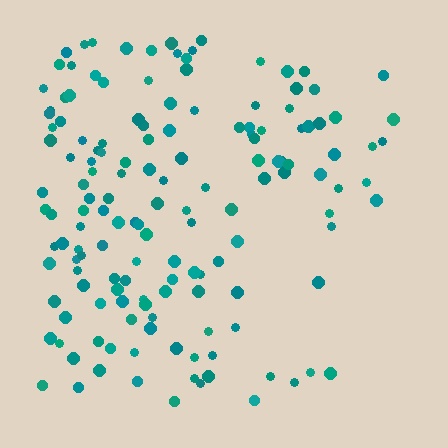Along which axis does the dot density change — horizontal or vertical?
Horizontal.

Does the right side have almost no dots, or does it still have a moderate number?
Still a moderate number, just noticeably fewer than the left.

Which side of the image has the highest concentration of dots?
The left.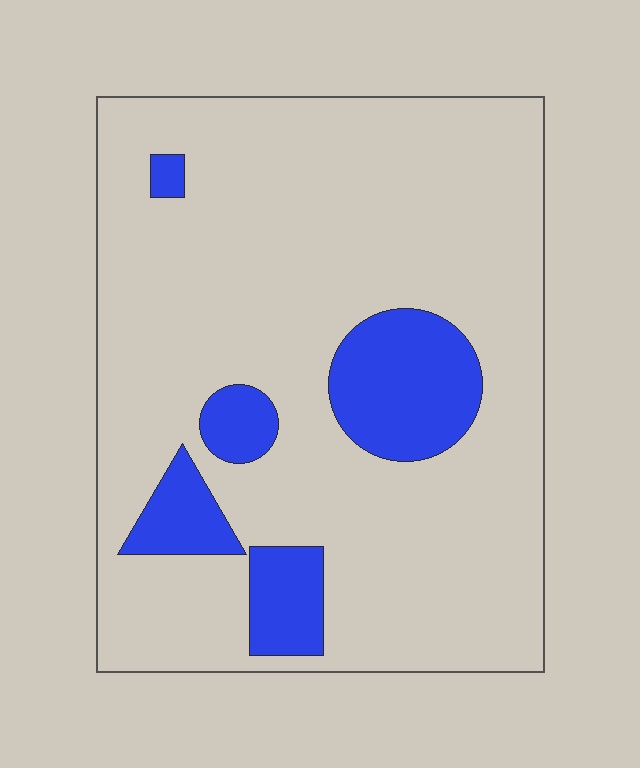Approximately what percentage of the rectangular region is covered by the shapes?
Approximately 15%.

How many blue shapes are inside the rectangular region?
5.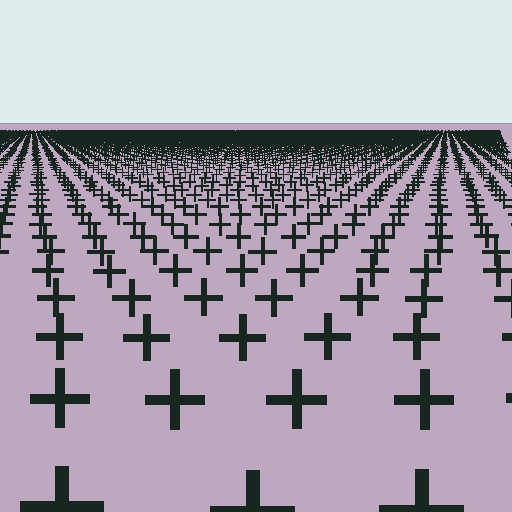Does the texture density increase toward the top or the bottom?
Density increases toward the top.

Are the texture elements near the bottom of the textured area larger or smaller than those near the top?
Larger. Near the bottom, elements are closer to the viewer and appear at a bigger on-screen size.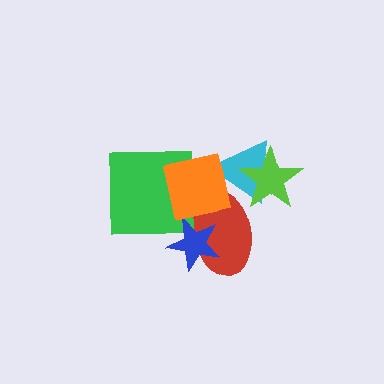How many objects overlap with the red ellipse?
3 objects overlap with the red ellipse.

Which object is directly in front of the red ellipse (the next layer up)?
The blue star is directly in front of the red ellipse.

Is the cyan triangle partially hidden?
Yes, it is partially covered by another shape.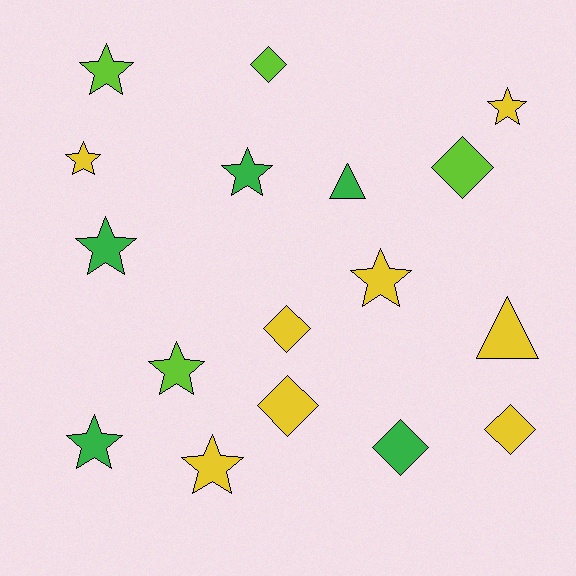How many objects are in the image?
There are 17 objects.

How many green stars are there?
There are 3 green stars.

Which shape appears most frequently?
Star, with 9 objects.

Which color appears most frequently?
Yellow, with 8 objects.